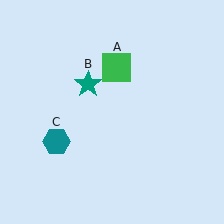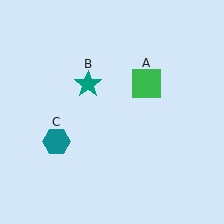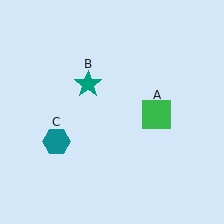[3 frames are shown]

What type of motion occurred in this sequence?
The green square (object A) rotated clockwise around the center of the scene.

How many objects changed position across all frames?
1 object changed position: green square (object A).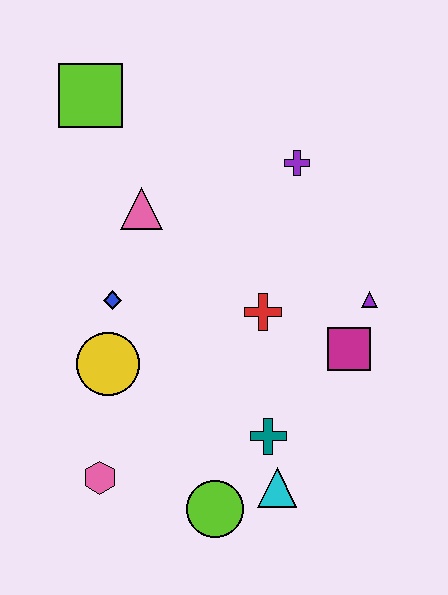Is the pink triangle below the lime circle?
No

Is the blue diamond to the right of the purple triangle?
No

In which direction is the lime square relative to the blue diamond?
The lime square is above the blue diamond.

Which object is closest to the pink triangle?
The blue diamond is closest to the pink triangle.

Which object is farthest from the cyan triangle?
The lime square is farthest from the cyan triangle.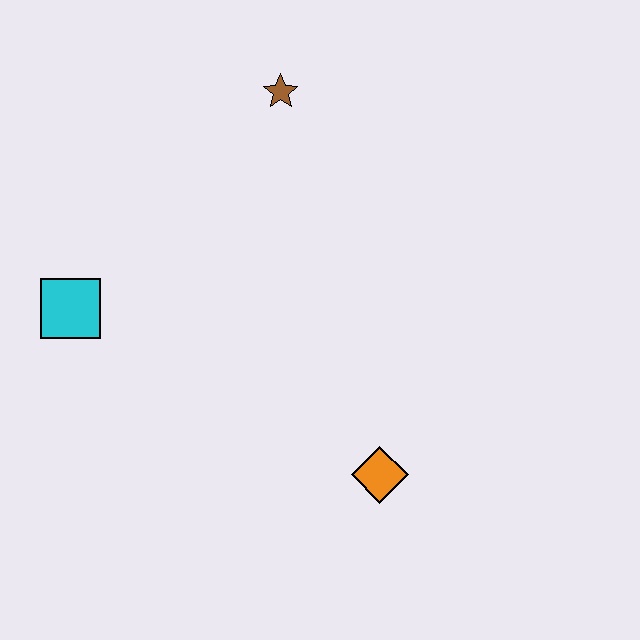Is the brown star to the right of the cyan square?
Yes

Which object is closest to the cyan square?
The brown star is closest to the cyan square.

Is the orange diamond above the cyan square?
No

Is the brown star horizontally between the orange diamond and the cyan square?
Yes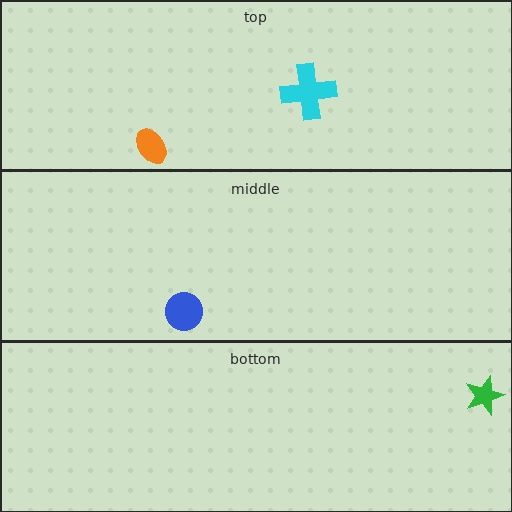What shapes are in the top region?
The cyan cross, the orange ellipse.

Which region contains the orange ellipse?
The top region.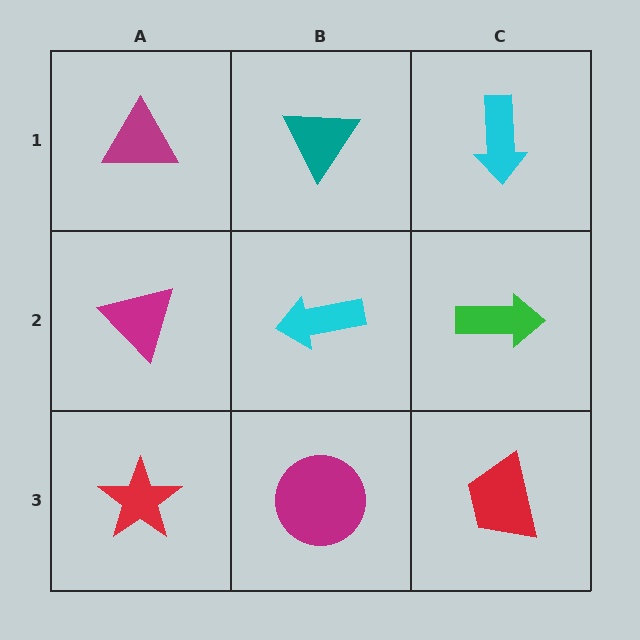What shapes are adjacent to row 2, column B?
A teal triangle (row 1, column B), a magenta circle (row 3, column B), a magenta triangle (row 2, column A), a green arrow (row 2, column C).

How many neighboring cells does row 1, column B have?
3.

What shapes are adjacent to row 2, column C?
A cyan arrow (row 1, column C), a red trapezoid (row 3, column C), a cyan arrow (row 2, column B).